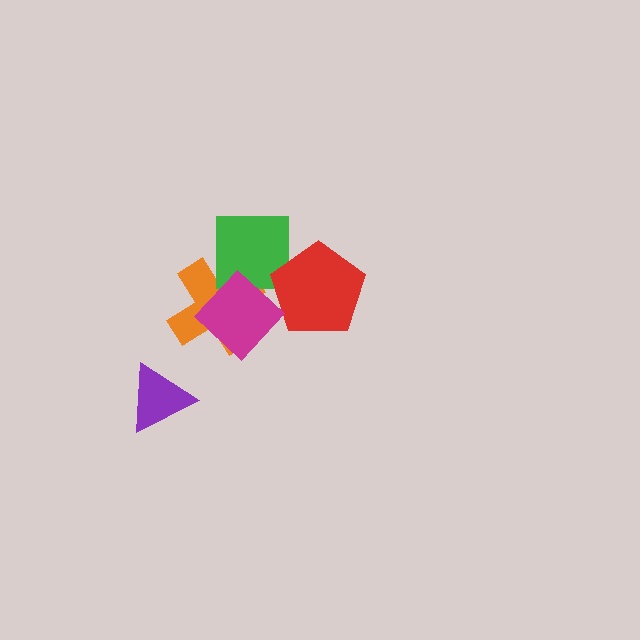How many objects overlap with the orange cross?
2 objects overlap with the orange cross.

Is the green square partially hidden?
Yes, it is partially covered by another shape.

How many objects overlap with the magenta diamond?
1 object overlaps with the magenta diamond.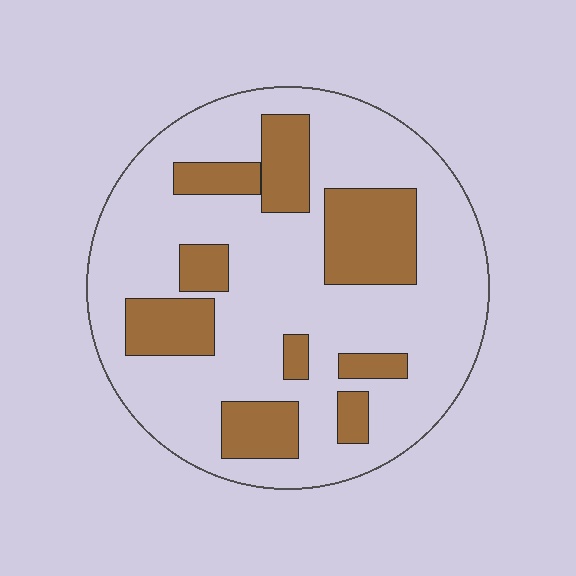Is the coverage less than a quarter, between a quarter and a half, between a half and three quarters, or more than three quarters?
Between a quarter and a half.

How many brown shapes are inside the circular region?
9.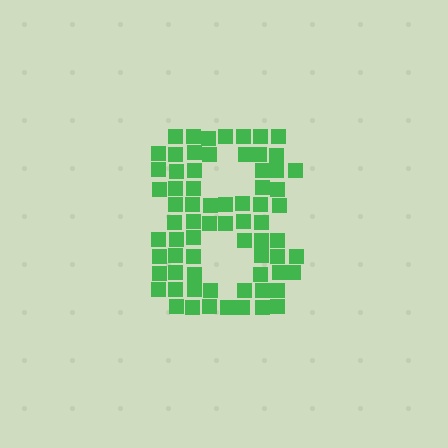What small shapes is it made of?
It is made of small squares.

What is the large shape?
The large shape is the digit 8.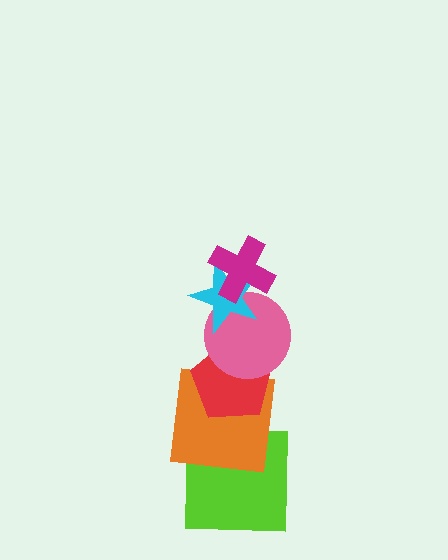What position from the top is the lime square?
The lime square is 6th from the top.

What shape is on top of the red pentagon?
The pink circle is on top of the red pentagon.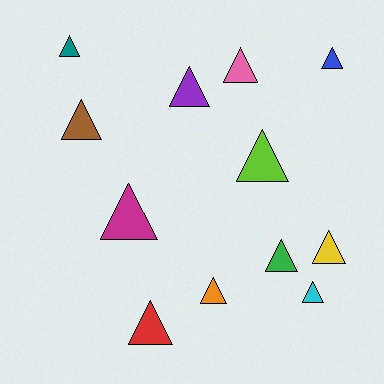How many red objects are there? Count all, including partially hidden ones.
There is 1 red object.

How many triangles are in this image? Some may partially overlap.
There are 12 triangles.